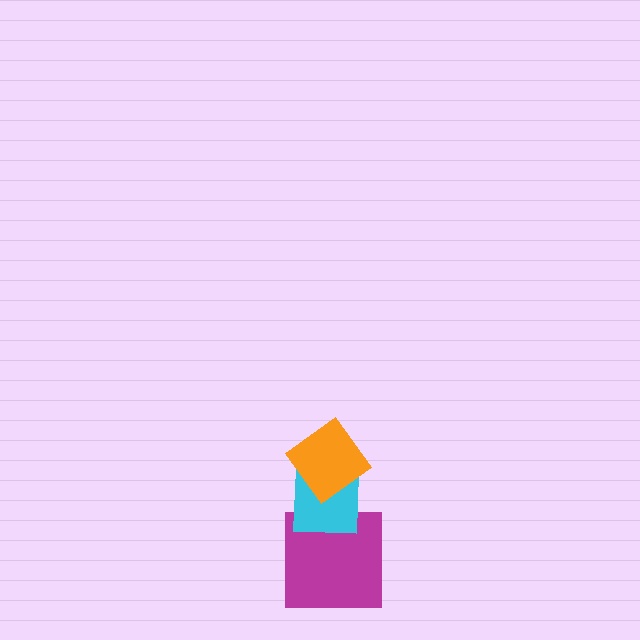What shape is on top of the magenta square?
The cyan square is on top of the magenta square.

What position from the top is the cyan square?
The cyan square is 2nd from the top.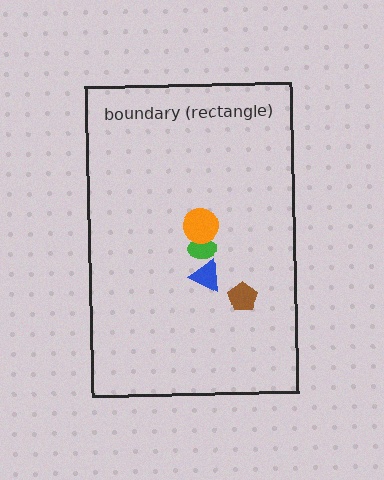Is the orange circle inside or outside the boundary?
Inside.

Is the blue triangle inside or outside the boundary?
Inside.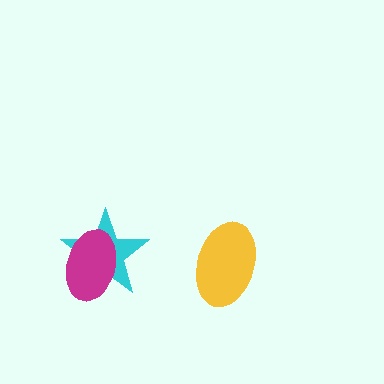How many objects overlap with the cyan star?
1 object overlaps with the cyan star.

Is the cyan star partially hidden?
Yes, it is partially covered by another shape.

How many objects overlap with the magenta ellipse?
1 object overlaps with the magenta ellipse.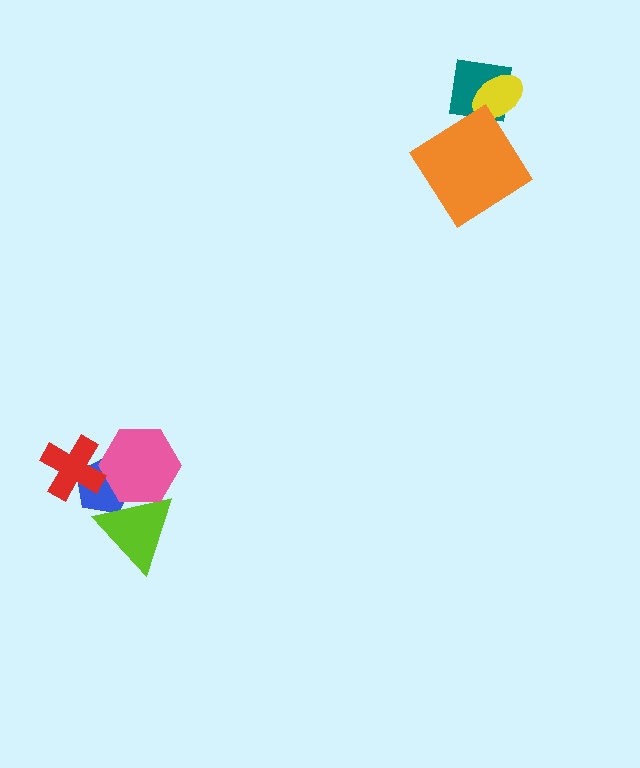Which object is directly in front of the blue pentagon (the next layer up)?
The lime triangle is directly in front of the blue pentagon.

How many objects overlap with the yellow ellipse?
1 object overlaps with the yellow ellipse.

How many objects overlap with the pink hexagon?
3 objects overlap with the pink hexagon.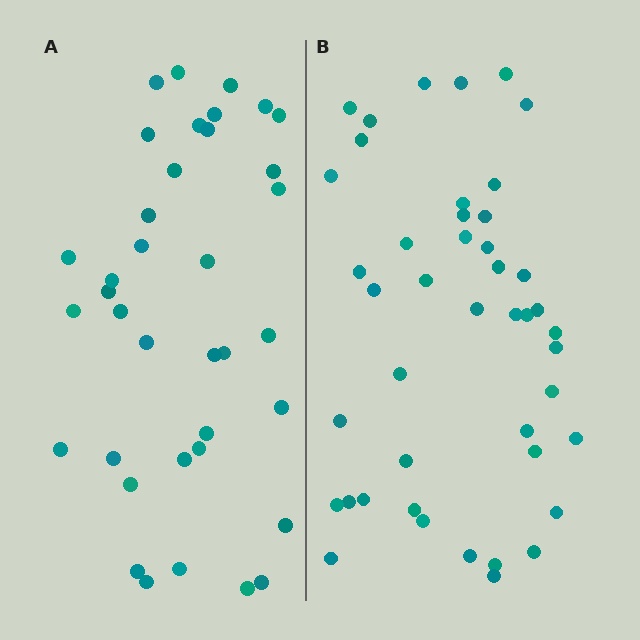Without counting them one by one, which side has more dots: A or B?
Region B (the right region) has more dots.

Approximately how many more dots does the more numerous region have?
Region B has roughly 8 or so more dots than region A.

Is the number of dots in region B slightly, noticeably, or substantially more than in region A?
Region B has only slightly more — the two regions are fairly close. The ratio is roughly 1.2 to 1.